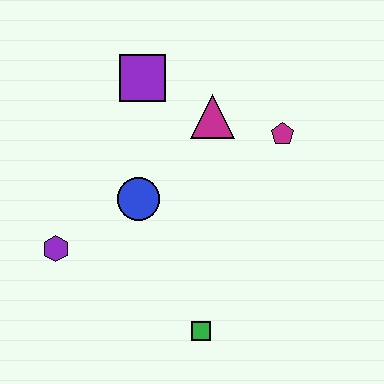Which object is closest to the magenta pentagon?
The magenta triangle is closest to the magenta pentagon.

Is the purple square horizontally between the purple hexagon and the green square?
Yes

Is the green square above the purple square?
No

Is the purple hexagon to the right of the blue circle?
No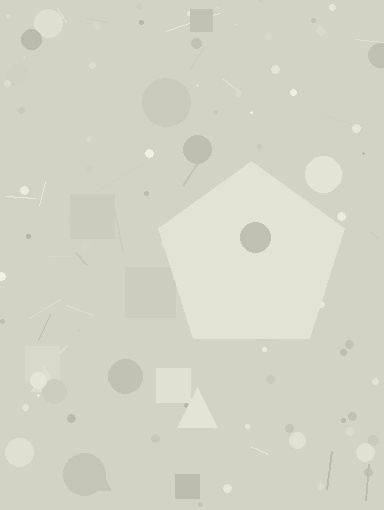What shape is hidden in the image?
A pentagon is hidden in the image.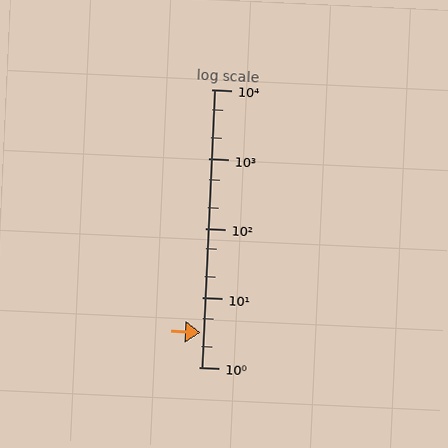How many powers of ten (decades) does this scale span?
The scale spans 4 decades, from 1 to 10000.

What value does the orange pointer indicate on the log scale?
The pointer indicates approximately 3.1.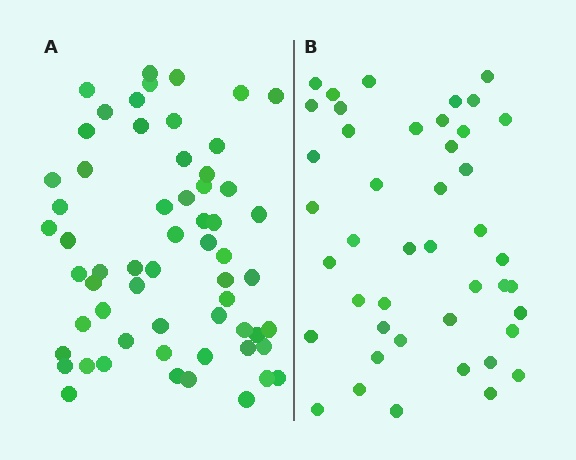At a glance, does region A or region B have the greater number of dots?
Region A (the left region) has more dots.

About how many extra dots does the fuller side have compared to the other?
Region A has approximately 15 more dots than region B.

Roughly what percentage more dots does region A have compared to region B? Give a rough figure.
About 35% more.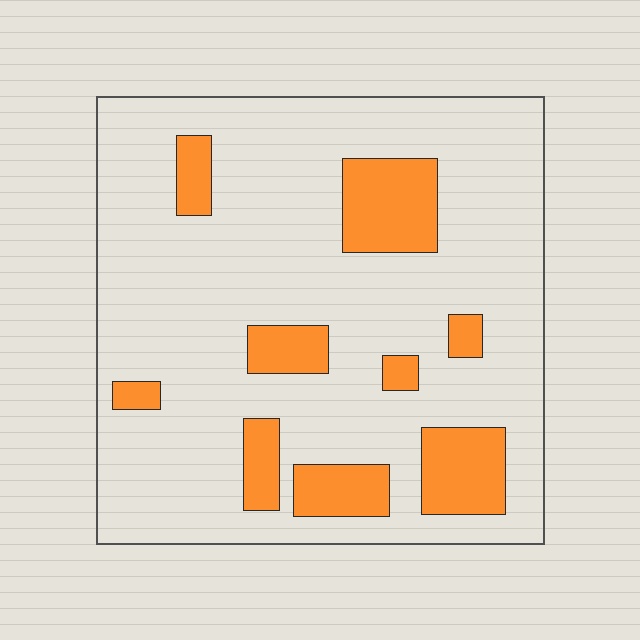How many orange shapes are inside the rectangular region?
9.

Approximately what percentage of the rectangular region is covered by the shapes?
Approximately 20%.